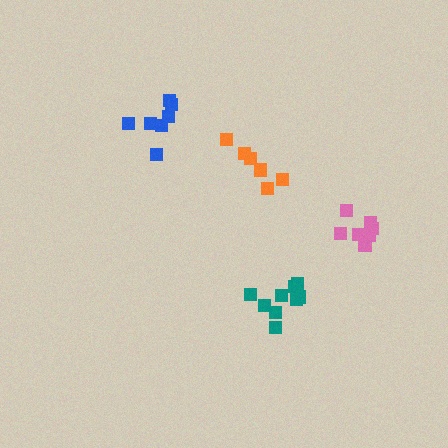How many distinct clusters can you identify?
There are 4 distinct clusters.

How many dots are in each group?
Group 1: 7 dots, Group 2: 6 dots, Group 3: 9 dots, Group 4: 7 dots (29 total).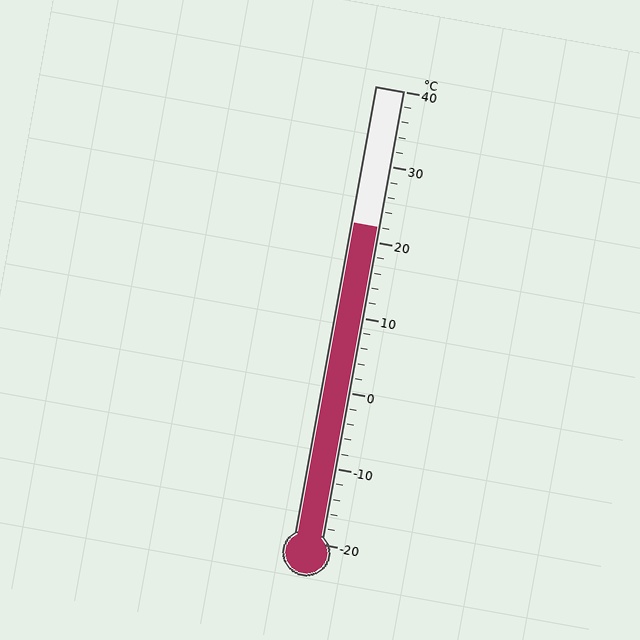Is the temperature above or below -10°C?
The temperature is above -10°C.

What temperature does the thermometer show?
The thermometer shows approximately 22°C.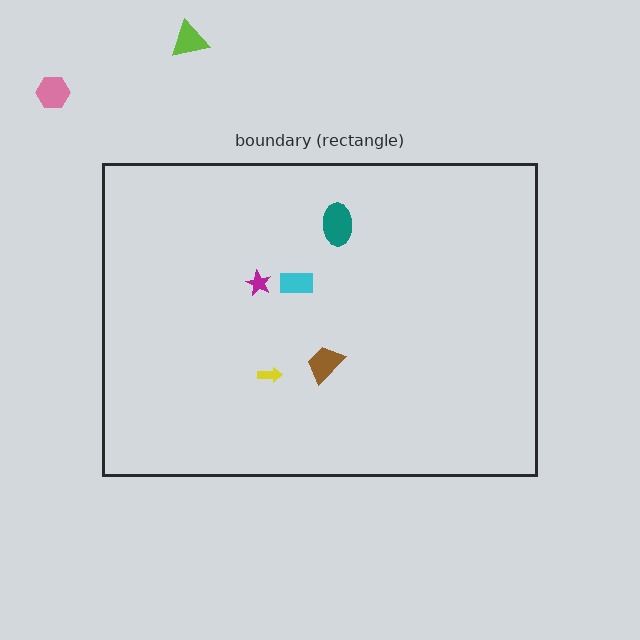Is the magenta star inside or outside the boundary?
Inside.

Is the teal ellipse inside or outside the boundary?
Inside.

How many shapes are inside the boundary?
5 inside, 2 outside.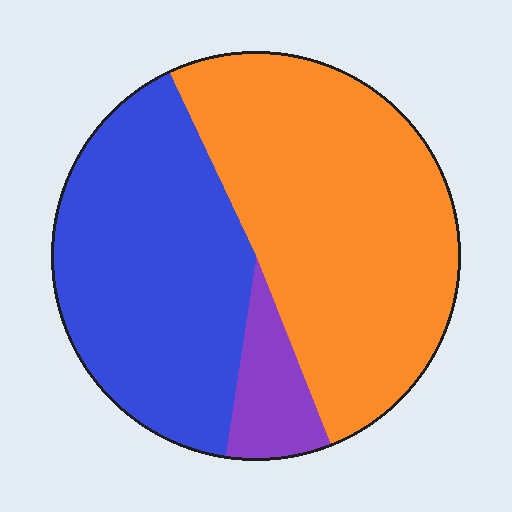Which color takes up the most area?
Orange, at roughly 50%.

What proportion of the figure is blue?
Blue covers around 40% of the figure.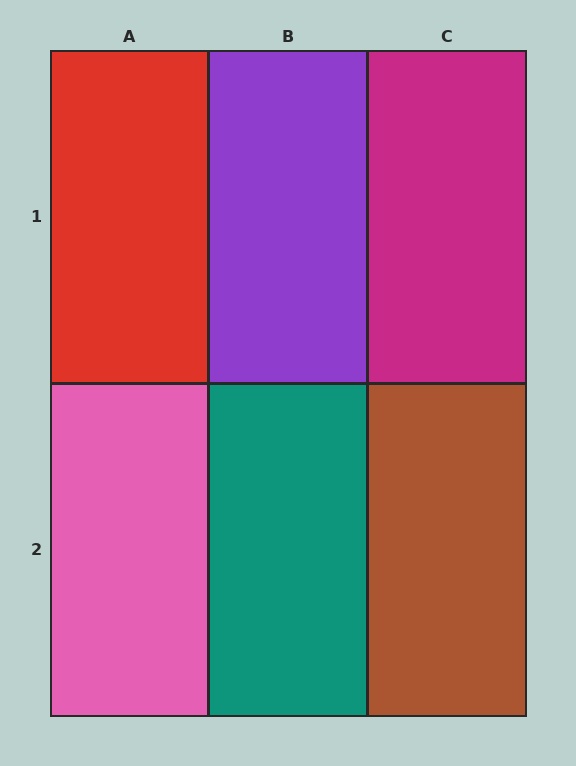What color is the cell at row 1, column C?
Magenta.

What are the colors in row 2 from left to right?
Pink, teal, brown.